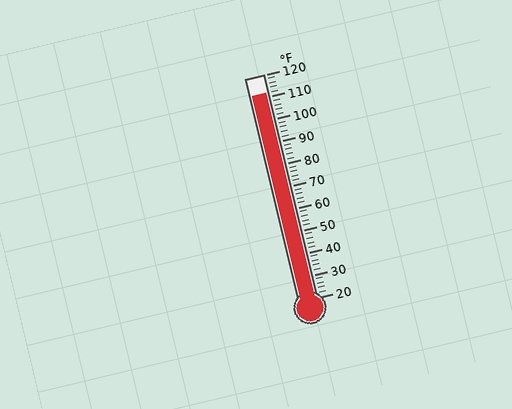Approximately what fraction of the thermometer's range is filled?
The thermometer is filled to approximately 90% of its range.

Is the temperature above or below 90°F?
The temperature is above 90°F.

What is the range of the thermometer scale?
The thermometer scale ranges from 20°F to 120°F.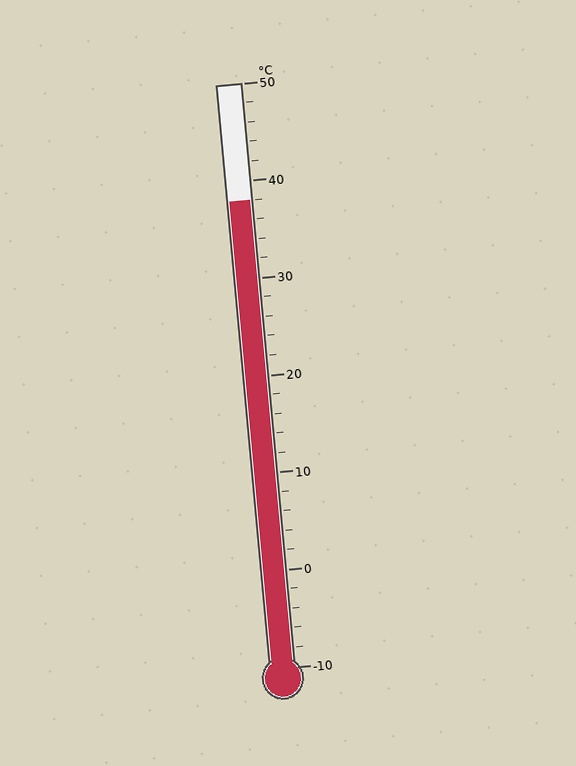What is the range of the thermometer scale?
The thermometer scale ranges from -10°C to 50°C.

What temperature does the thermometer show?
The thermometer shows approximately 38°C.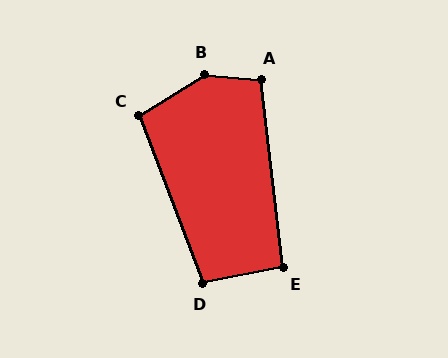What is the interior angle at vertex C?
Approximately 101 degrees (obtuse).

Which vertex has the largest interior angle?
B, at approximately 143 degrees.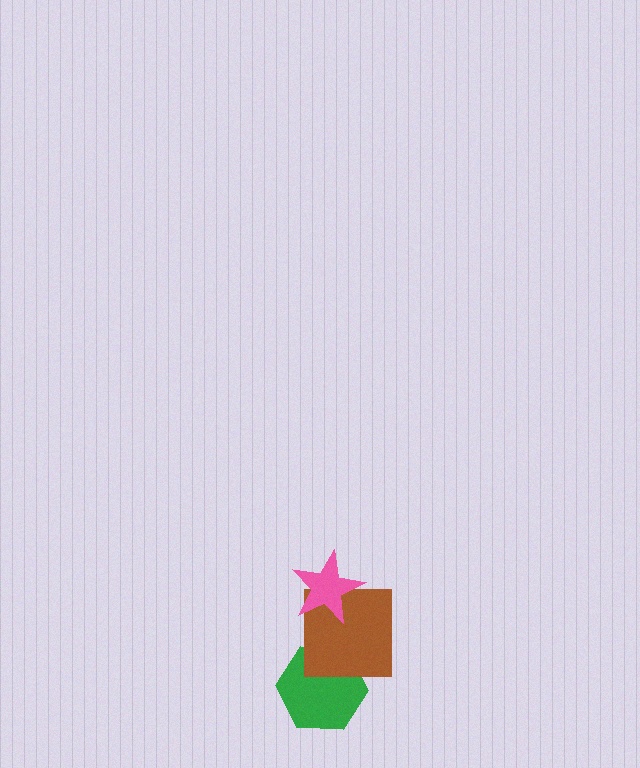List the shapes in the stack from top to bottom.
From top to bottom: the pink star, the brown square, the green hexagon.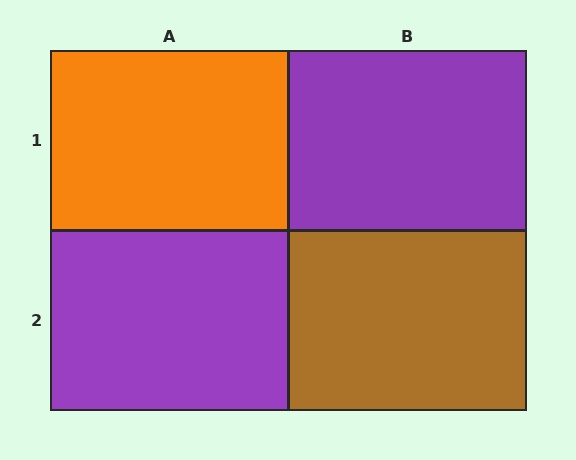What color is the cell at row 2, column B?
Brown.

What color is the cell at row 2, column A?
Purple.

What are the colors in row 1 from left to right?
Orange, purple.